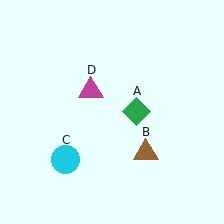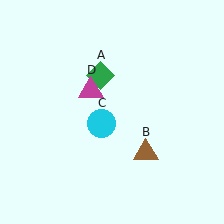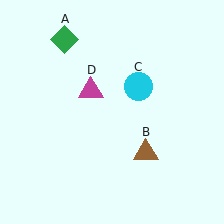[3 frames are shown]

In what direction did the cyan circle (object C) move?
The cyan circle (object C) moved up and to the right.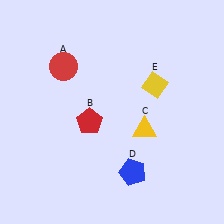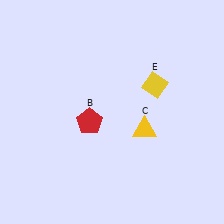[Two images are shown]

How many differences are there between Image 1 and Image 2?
There are 2 differences between the two images.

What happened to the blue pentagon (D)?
The blue pentagon (D) was removed in Image 2. It was in the bottom-right area of Image 1.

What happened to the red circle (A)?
The red circle (A) was removed in Image 2. It was in the top-left area of Image 1.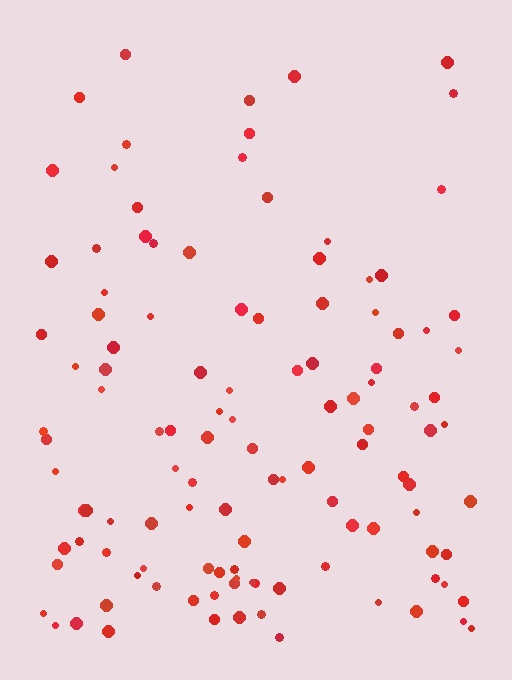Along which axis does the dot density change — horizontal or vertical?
Vertical.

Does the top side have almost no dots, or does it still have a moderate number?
Still a moderate number, just noticeably fewer than the bottom.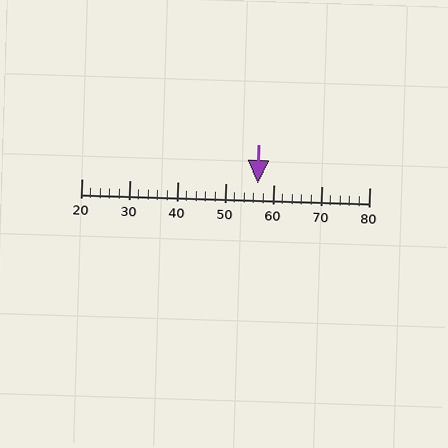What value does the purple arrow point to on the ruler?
The purple arrow points to approximately 57.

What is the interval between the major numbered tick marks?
The major tick marks are spaced 10 units apart.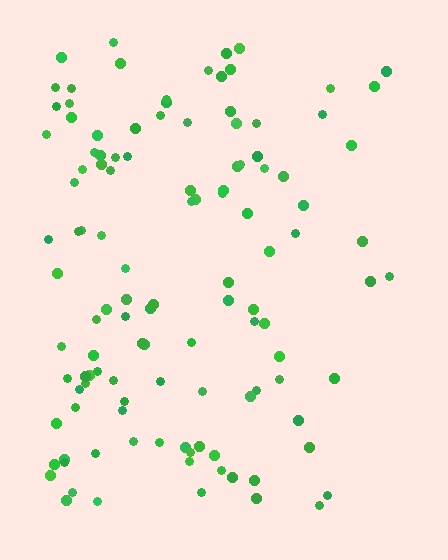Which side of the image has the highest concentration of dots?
The left.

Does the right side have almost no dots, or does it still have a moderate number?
Still a moderate number, just noticeably fewer than the left.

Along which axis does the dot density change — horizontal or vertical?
Horizontal.